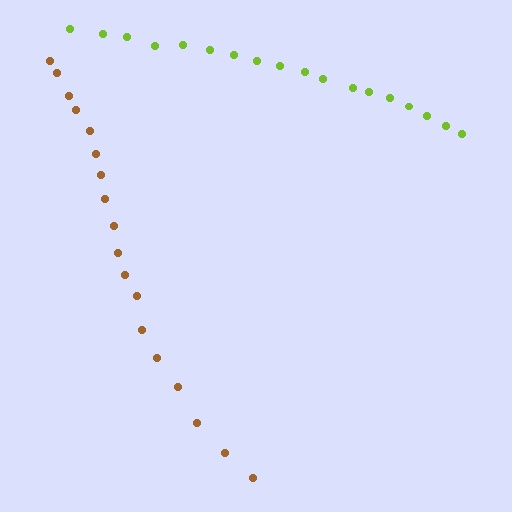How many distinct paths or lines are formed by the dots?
There are 2 distinct paths.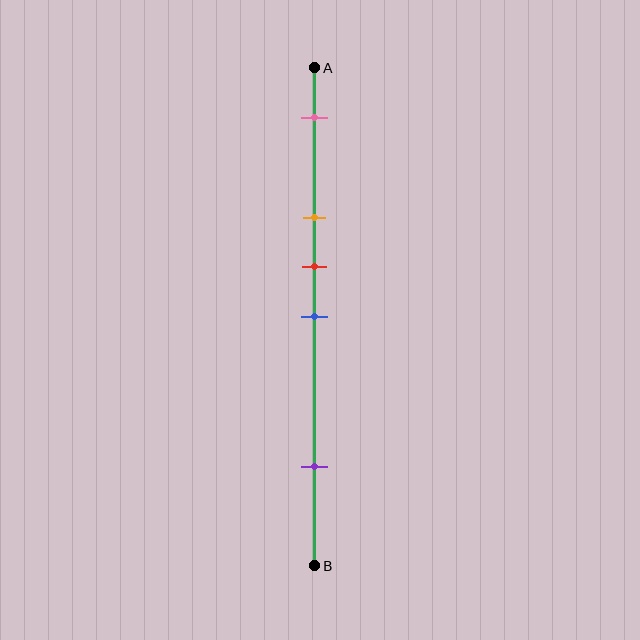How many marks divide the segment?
There are 5 marks dividing the segment.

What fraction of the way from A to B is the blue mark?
The blue mark is approximately 50% (0.5) of the way from A to B.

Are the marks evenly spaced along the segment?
No, the marks are not evenly spaced.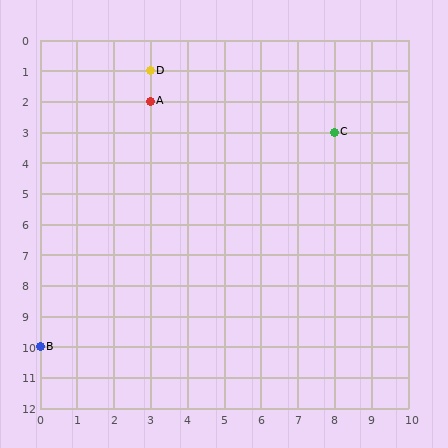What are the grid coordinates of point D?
Point D is at grid coordinates (3, 1).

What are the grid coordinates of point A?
Point A is at grid coordinates (3, 2).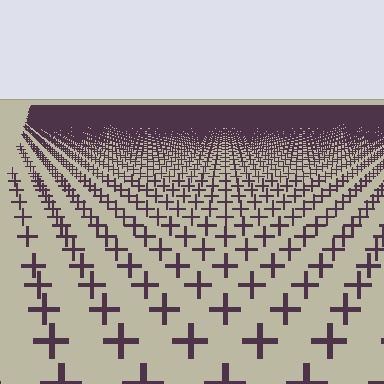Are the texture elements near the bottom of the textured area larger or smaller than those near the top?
Larger. Near the bottom, elements are closer to the viewer and appear at a bigger on-screen size.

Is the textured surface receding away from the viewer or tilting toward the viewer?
The surface is receding away from the viewer. Texture elements get smaller and denser toward the top.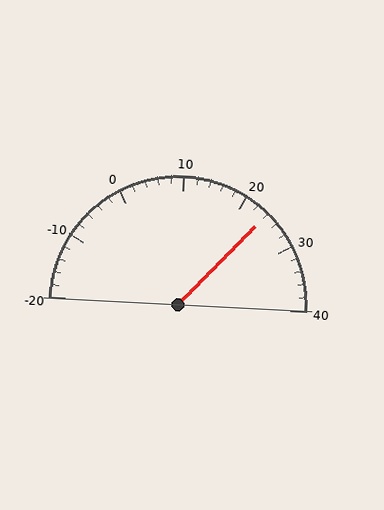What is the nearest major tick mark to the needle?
The nearest major tick mark is 20.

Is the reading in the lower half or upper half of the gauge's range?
The reading is in the upper half of the range (-20 to 40).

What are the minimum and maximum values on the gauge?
The gauge ranges from -20 to 40.